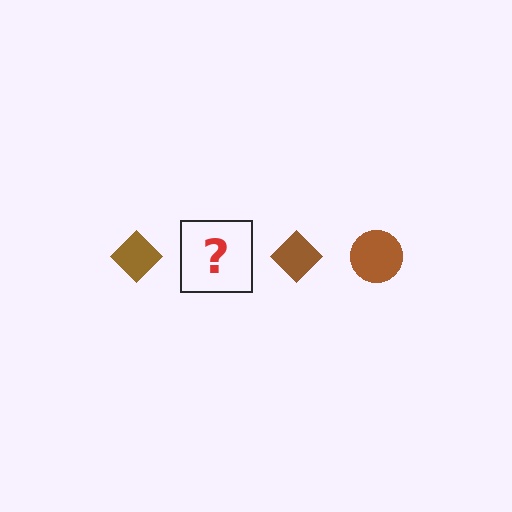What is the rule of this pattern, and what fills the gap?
The rule is that the pattern cycles through diamond, circle shapes in brown. The gap should be filled with a brown circle.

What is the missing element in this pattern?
The missing element is a brown circle.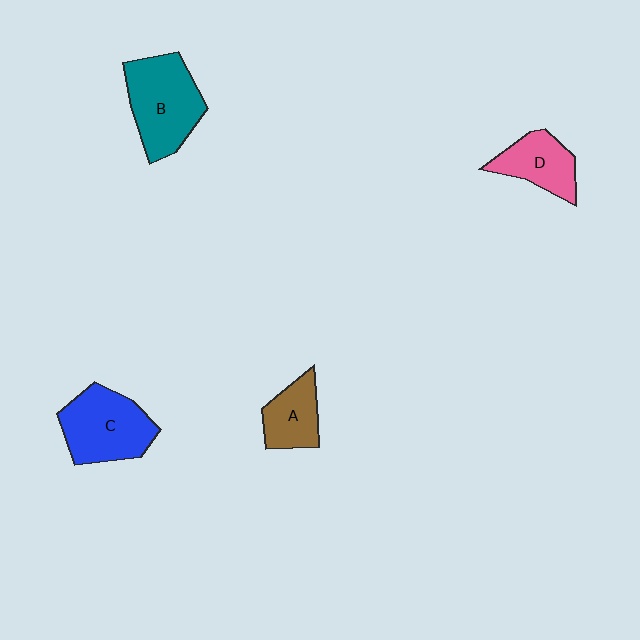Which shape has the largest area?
Shape B (teal).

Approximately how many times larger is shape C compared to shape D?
Approximately 1.5 times.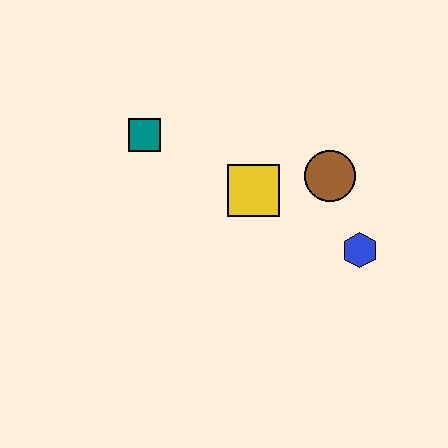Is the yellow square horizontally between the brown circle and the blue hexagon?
No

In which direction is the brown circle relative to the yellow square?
The brown circle is to the right of the yellow square.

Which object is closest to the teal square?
The yellow square is closest to the teal square.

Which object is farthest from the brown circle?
The teal square is farthest from the brown circle.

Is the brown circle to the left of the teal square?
No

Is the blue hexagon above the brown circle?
No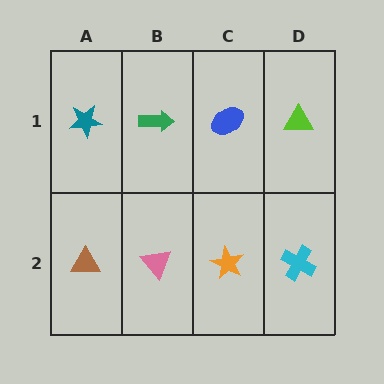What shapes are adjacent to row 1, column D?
A cyan cross (row 2, column D), a blue ellipse (row 1, column C).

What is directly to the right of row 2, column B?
An orange star.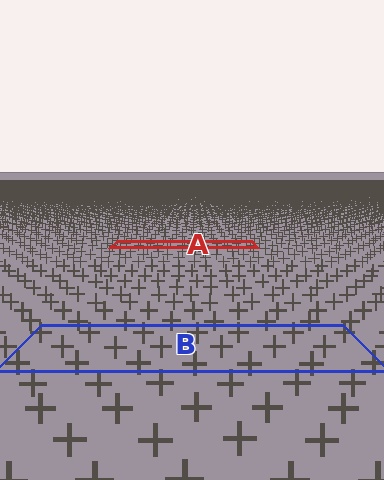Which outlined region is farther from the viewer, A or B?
Region A is farther from the viewer — the texture elements inside it appear smaller and more densely packed.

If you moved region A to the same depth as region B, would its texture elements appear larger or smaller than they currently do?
They would appear larger. At a closer depth, the same texture elements are projected at a bigger on-screen size.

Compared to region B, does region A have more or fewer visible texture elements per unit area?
Region A has more texture elements per unit area — they are packed more densely because it is farther away.